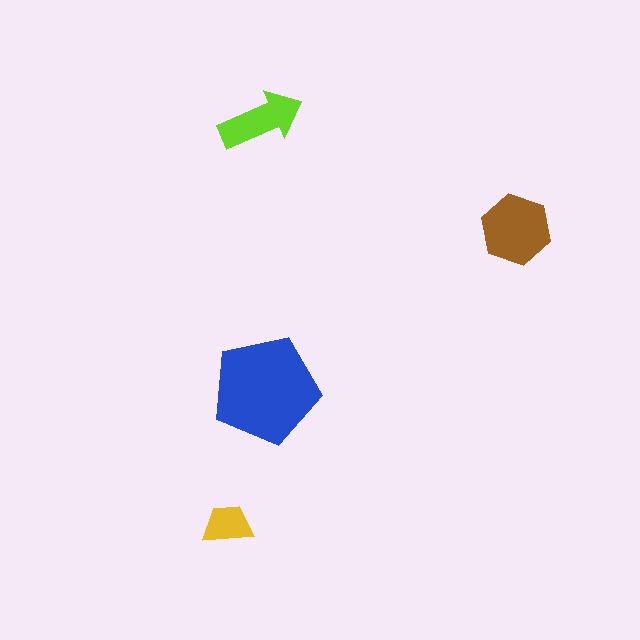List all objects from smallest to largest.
The yellow trapezoid, the lime arrow, the brown hexagon, the blue pentagon.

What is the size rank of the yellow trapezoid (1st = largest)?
4th.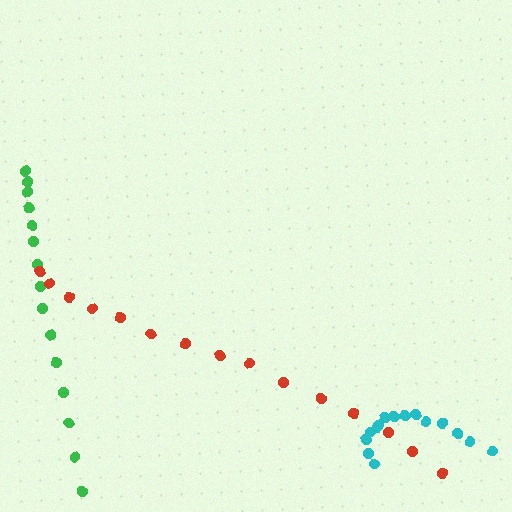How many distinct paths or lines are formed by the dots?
There are 3 distinct paths.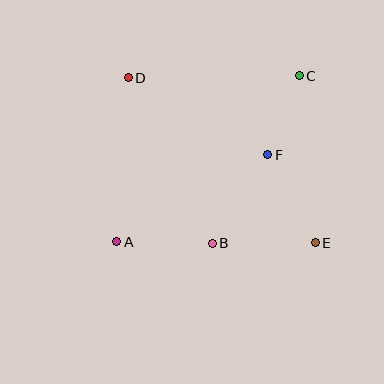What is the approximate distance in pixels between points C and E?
The distance between C and E is approximately 168 pixels.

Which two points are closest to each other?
Points C and F are closest to each other.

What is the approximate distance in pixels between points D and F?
The distance between D and F is approximately 159 pixels.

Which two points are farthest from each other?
Points D and E are farthest from each other.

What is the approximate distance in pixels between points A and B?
The distance between A and B is approximately 95 pixels.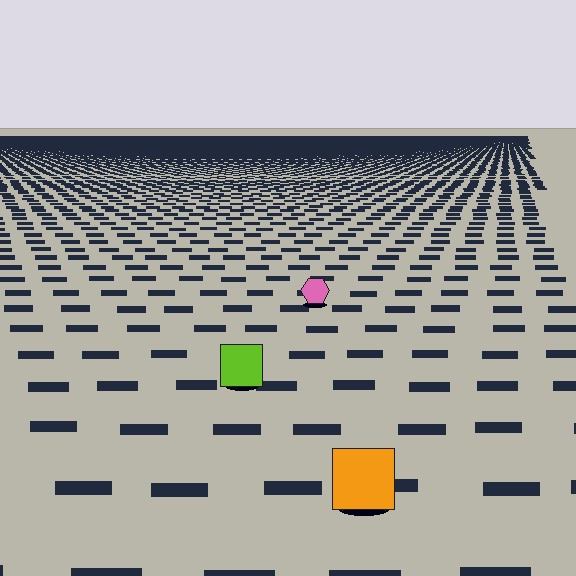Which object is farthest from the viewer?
The pink hexagon is farthest from the viewer. It appears smaller and the ground texture around it is denser.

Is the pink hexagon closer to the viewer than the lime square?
No. The lime square is closer — you can tell from the texture gradient: the ground texture is coarser near it.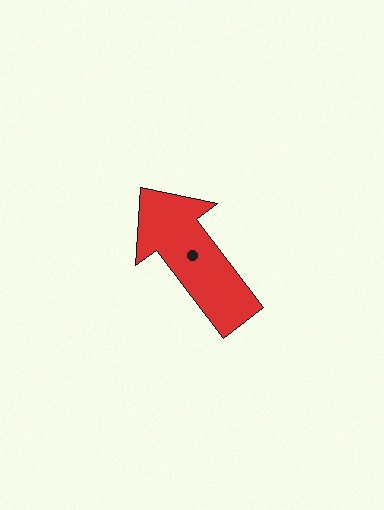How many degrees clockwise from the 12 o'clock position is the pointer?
Approximately 323 degrees.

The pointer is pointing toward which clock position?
Roughly 11 o'clock.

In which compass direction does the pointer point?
Northwest.